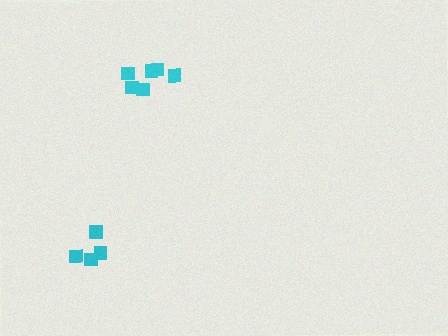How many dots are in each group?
Group 1: 6 dots, Group 2: 5 dots (11 total).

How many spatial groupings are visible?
There are 2 spatial groupings.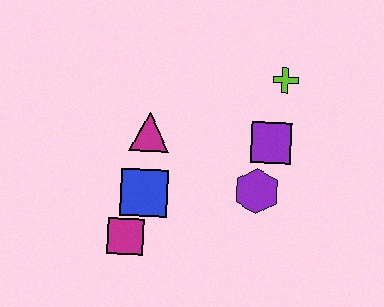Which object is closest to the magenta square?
The blue square is closest to the magenta square.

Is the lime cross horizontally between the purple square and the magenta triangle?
No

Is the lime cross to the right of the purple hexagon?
Yes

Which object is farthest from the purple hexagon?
The magenta square is farthest from the purple hexagon.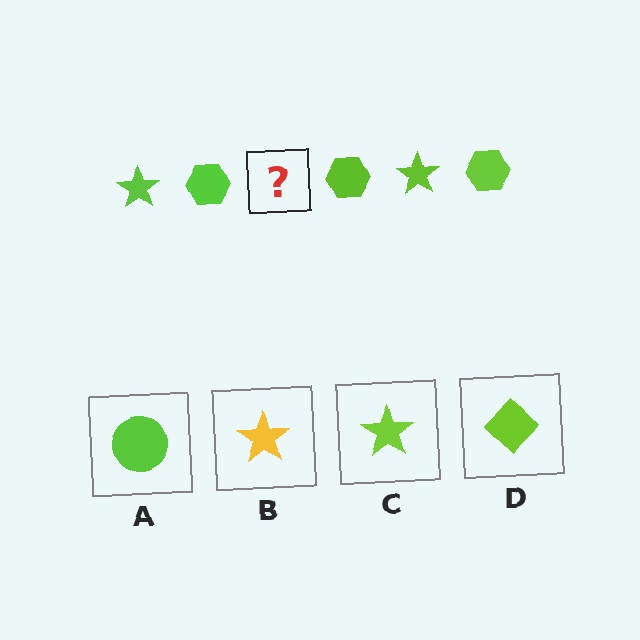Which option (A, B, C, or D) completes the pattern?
C.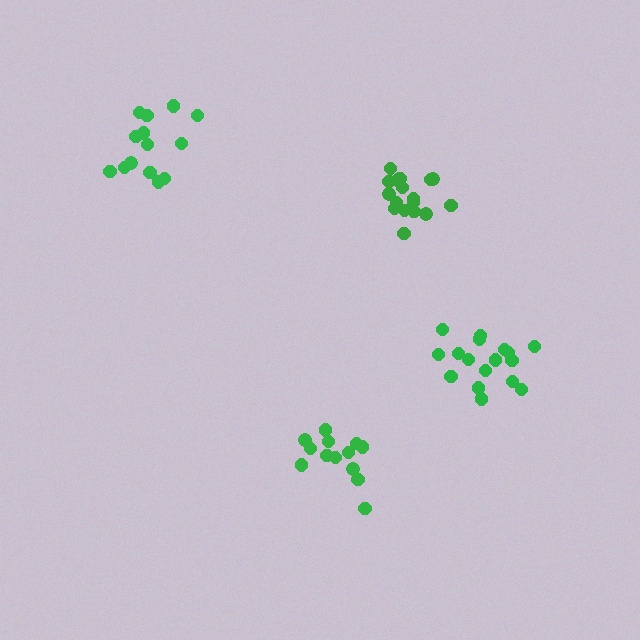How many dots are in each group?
Group 1: 18 dots, Group 2: 17 dots, Group 3: 13 dots, Group 4: 15 dots (63 total).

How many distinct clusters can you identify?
There are 4 distinct clusters.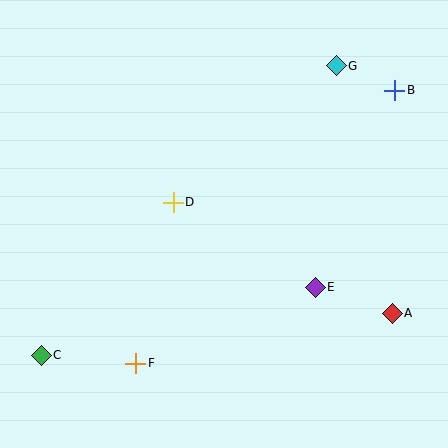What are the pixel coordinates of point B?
Point B is at (395, 90).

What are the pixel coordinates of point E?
Point E is at (315, 287).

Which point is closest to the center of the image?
Point D at (173, 202) is closest to the center.